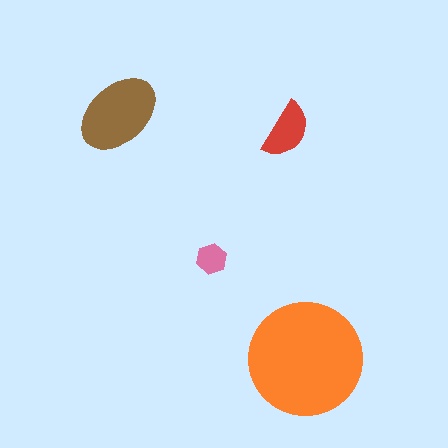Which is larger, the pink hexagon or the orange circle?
The orange circle.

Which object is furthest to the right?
The orange circle is rightmost.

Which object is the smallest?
The pink hexagon.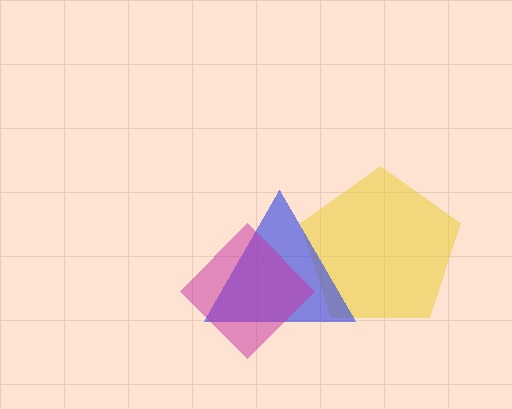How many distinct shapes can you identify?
There are 3 distinct shapes: a yellow pentagon, a blue triangle, a magenta diamond.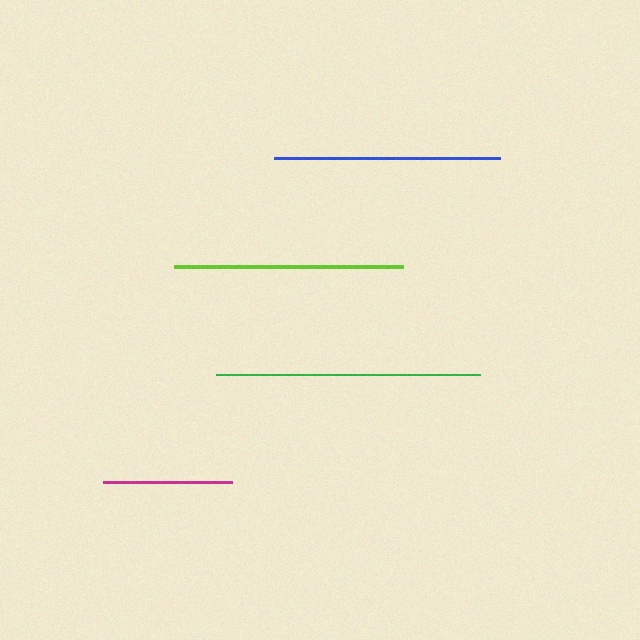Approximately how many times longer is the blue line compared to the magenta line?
The blue line is approximately 1.8 times the length of the magenta line.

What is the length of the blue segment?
The blue segment is approximately 226 pixels long.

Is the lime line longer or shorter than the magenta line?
The lime line is longer than the magenta line.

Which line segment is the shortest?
The magenta line is the shortest at approximately 129 pixels.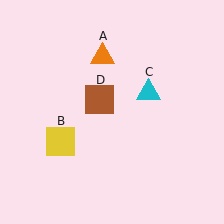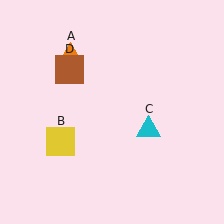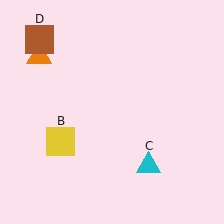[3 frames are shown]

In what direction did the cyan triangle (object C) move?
The cyan triangle (object C) moved down.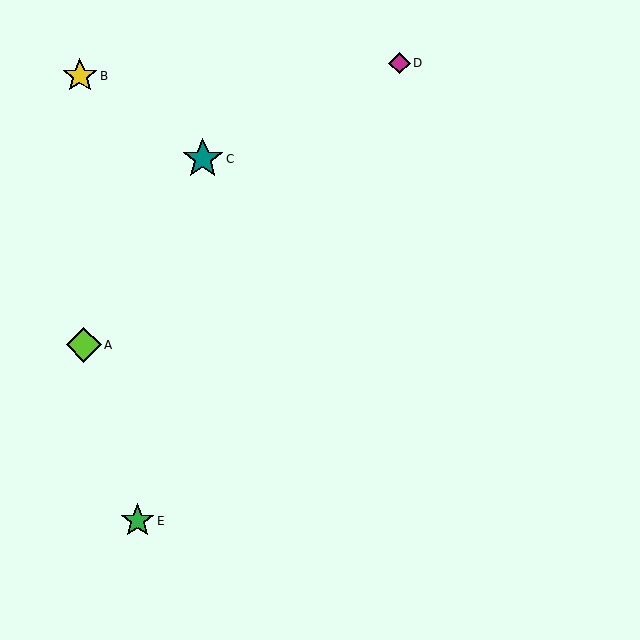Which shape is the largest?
The teal star (labeled C) is the largest.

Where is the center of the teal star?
The center of the teal star is at (203, 159).